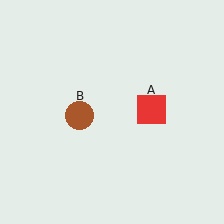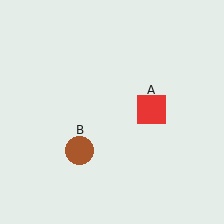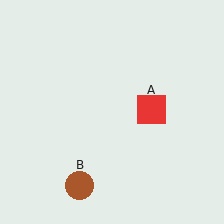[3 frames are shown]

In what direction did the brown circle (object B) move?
The brown circle (object B) moved down.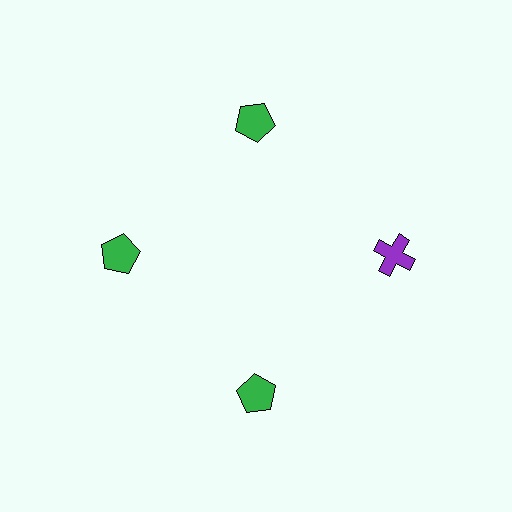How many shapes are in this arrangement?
There are 4 shapes arranged in a ring pattern.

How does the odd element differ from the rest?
It differs in both color (purple instead of green) and shape (cross instead of pentagon).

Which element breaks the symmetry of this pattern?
The purple cross at roughly the 3 o'clock position breaks the symmetry. All other shapes are green pentagons.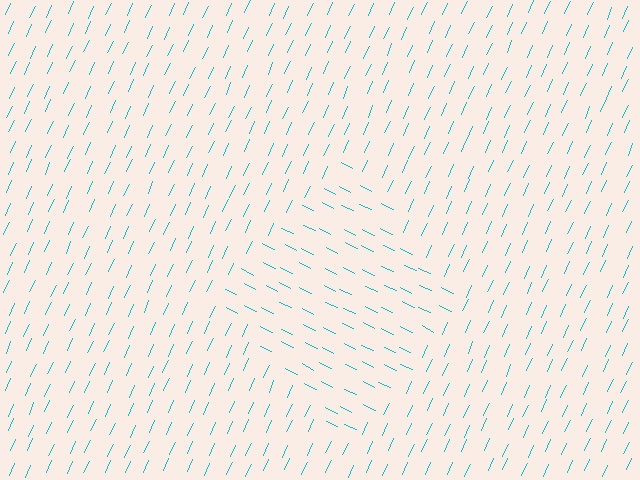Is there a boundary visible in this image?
Yes, there is a texture boundary formed by a change in line orientation.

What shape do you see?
I see a diamond.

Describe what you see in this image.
The image is filled with small cyan line segments. A diamond region in the image has lines oriented differently from the surrounding lines, creating a visible texture boundary.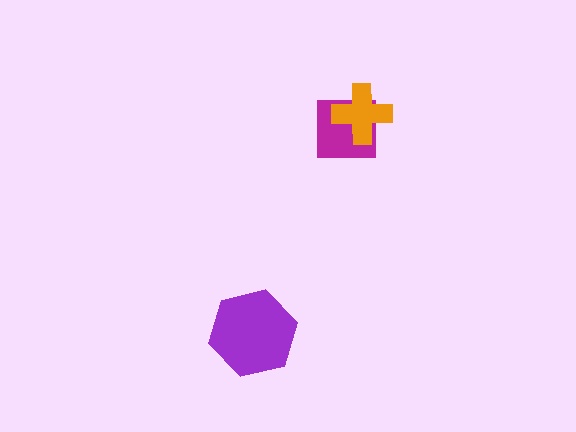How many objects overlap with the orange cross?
1 object overlaps with the orange cross.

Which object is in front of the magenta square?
The orange cross is in front of the magenta square.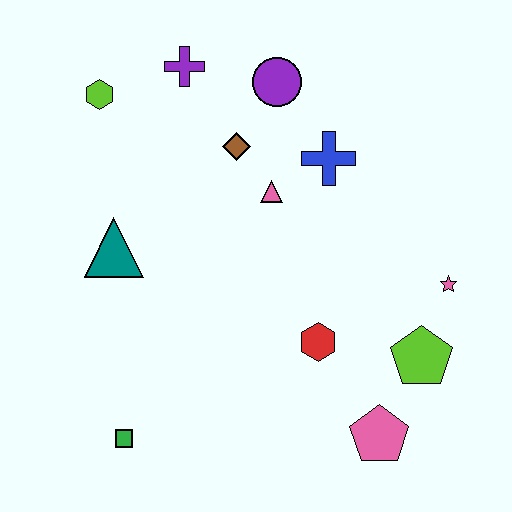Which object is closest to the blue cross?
The pink triangle is closest to the blue cross.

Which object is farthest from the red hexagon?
The lime hexagon is farthest from the red hexagon.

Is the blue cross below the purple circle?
Yes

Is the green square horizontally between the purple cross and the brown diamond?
No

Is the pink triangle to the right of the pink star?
No